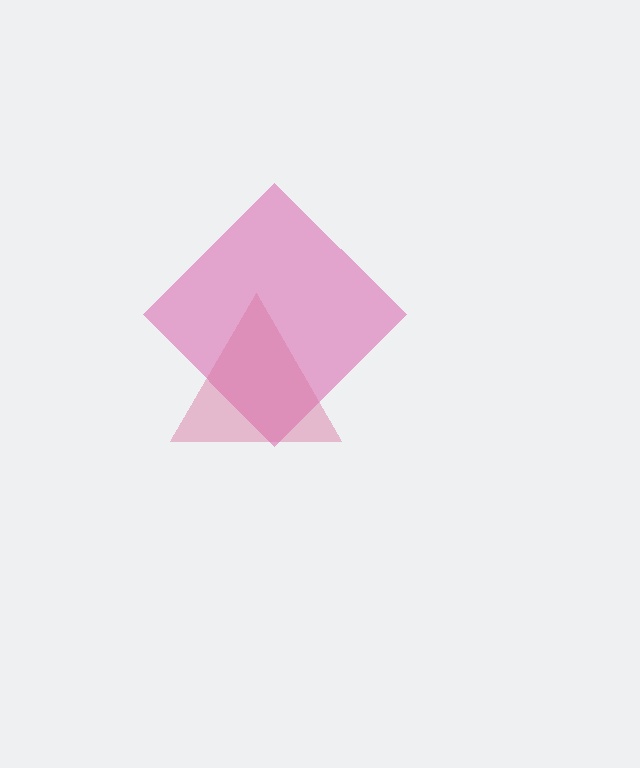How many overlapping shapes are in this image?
There are 2 overlapping shapes in the image.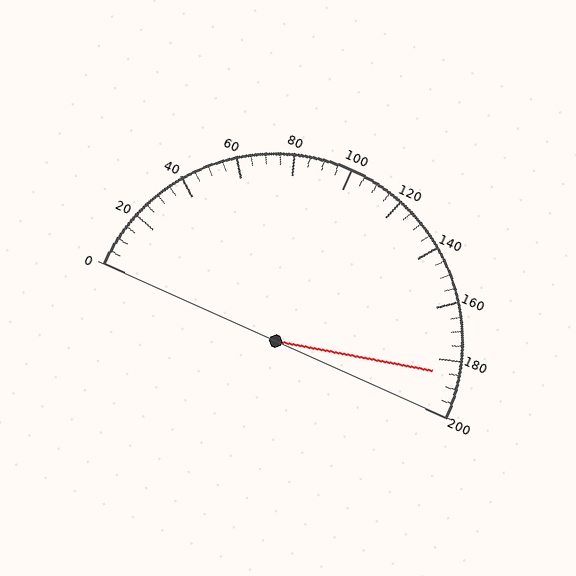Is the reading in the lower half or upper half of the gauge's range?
The reading is in the upper half of the range (0 to 200).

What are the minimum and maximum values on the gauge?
The gauge ranges from 0 to 200.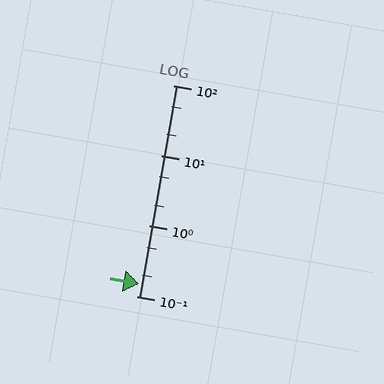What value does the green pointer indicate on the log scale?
The pointer indicates approximately 0.15.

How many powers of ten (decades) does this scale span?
The scale spans 3 decades, from 0.1 to 100.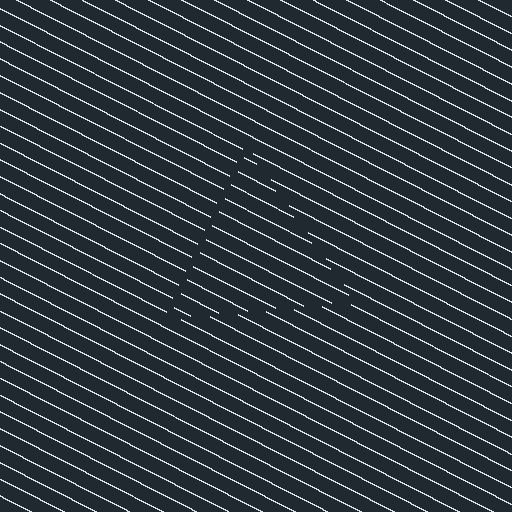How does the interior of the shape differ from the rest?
The interior of the shape contains the same grating, shifted by half a period — the contour is defined by the phase discontinuity where line-ends from the inner and outer gratings abut.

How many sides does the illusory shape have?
3 sides — the line-ends trace a triangle.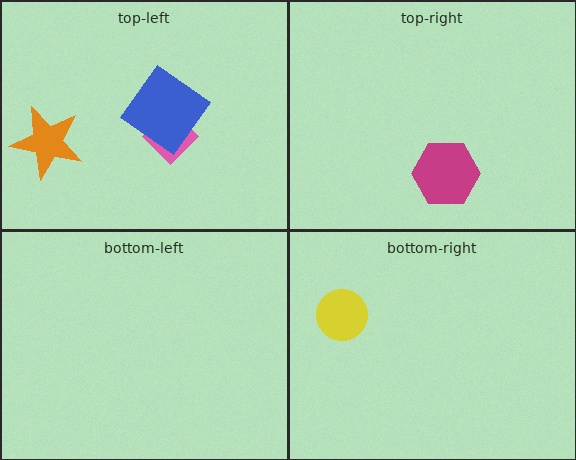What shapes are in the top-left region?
The pink diamond, the blue diamond, the orange star.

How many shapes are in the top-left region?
3.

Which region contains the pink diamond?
The top-left region.